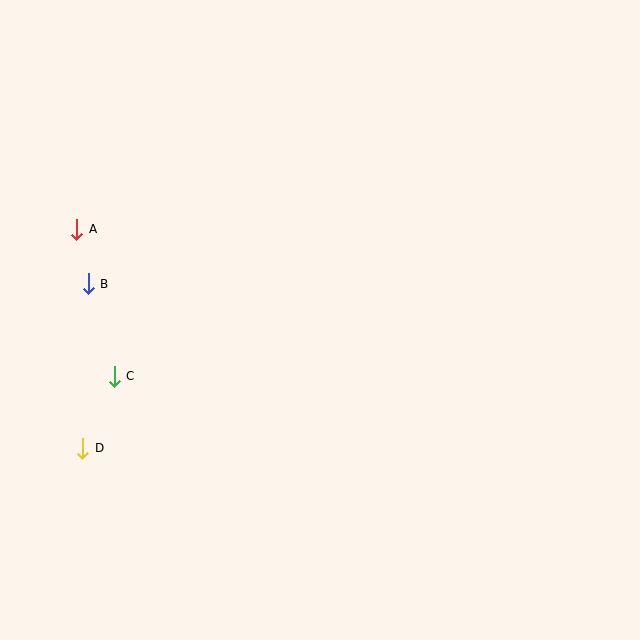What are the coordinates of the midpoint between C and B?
The midpoint between C and B is at (101, 330).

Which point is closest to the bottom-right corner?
Point C is closest to the bottom-right corner.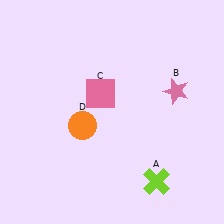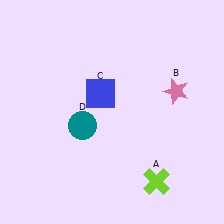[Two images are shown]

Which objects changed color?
C changed from pink to blue. D changed from orange to teal.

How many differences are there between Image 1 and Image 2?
There are 2 differences between the two images.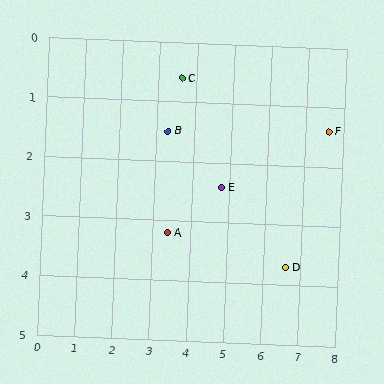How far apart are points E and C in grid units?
Points E and C are about 2.2 grid units apart.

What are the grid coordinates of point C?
Point C is at approximately (3.6, 0.6).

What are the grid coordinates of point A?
Point A is at approximately (3.4, 3.2).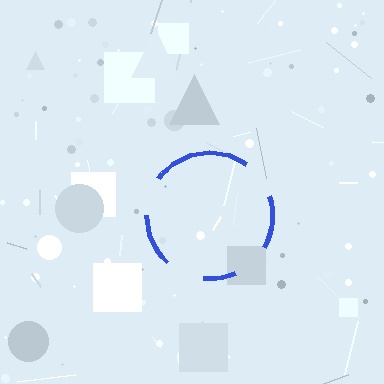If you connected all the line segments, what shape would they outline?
They would outline a circle.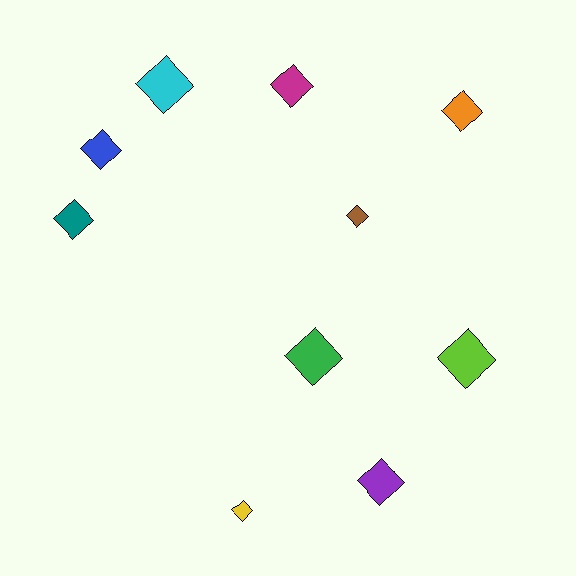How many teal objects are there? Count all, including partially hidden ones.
There is 1 teal object.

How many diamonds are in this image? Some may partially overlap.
There are 10 diamonds.